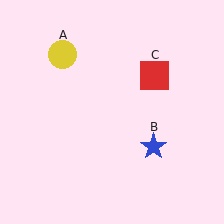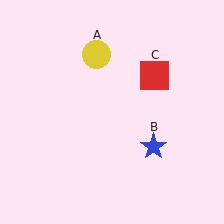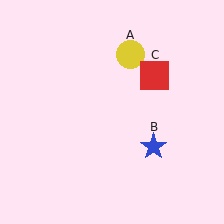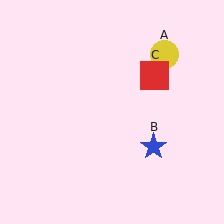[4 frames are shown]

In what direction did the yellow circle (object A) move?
The yellow circle (object A) moved right.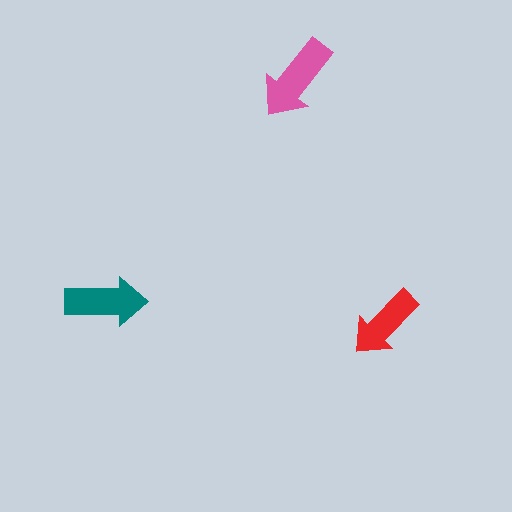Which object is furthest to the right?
The red arrow is rightmost.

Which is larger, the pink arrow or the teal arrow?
The pink one.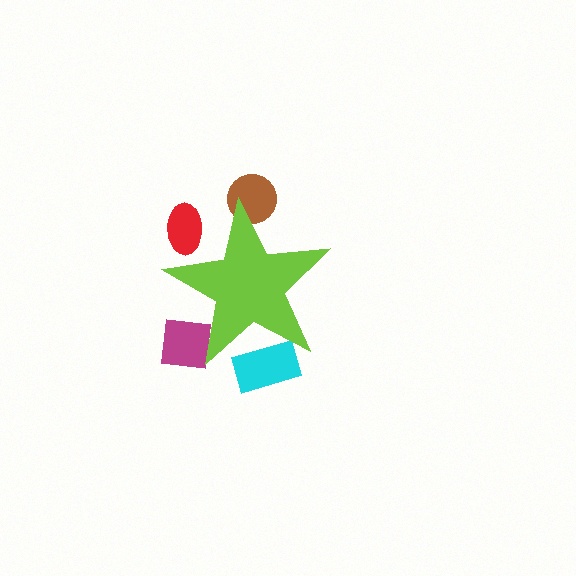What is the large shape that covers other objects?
A lime star.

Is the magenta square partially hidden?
Yes, the magenta square is partially hidden behind the lime star.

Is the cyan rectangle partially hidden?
Yes, the cyan rectangle is partially hidden behind the lime star.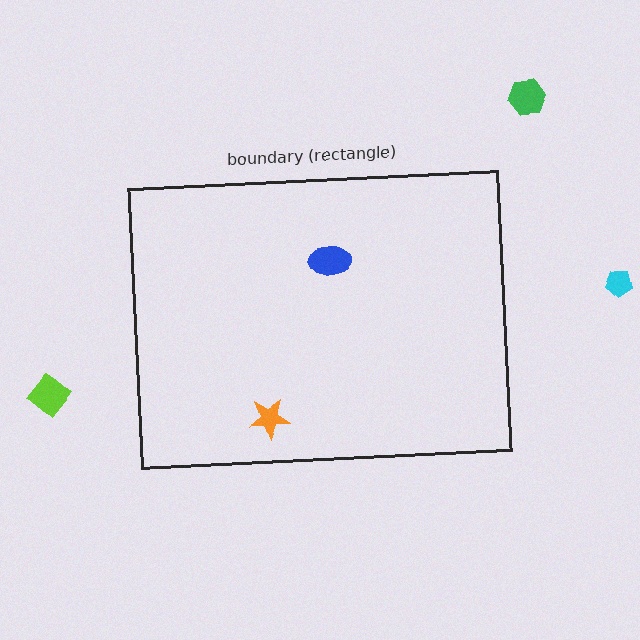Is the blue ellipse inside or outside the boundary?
Inside.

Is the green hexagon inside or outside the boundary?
Outside.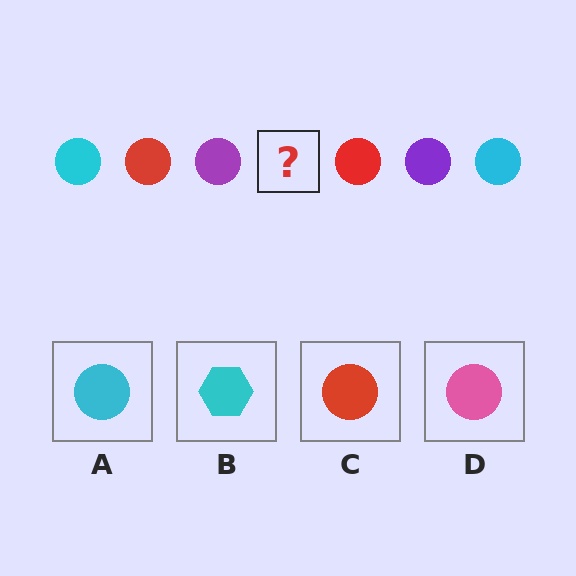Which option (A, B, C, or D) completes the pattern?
A.